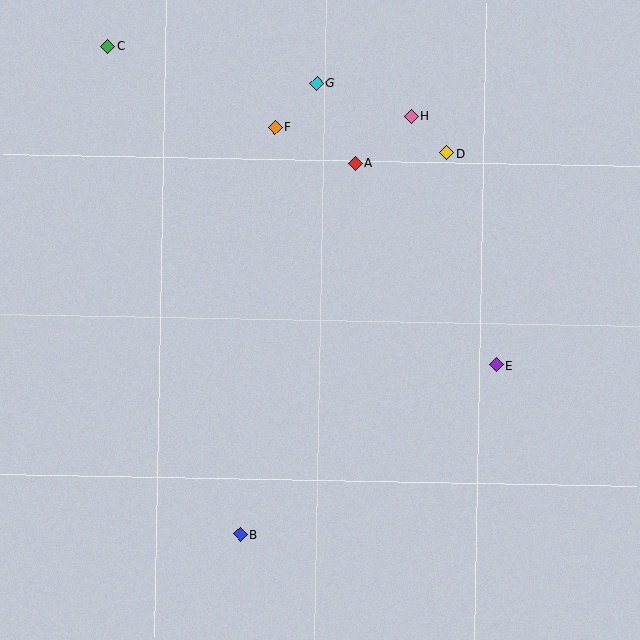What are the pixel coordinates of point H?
Point H is at (411, 116).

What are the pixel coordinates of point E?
Point E is at (496, 365).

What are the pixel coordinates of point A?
Point A is at (355, 163).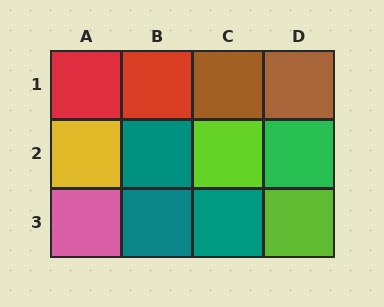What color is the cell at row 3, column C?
Teal.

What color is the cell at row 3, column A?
Pink.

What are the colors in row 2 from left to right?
Yellow, teal, lime, green.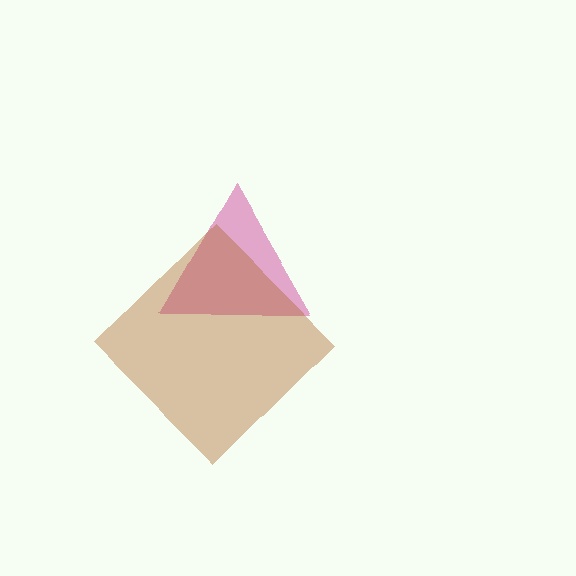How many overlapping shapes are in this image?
There are 2 overlapping shapes in the image.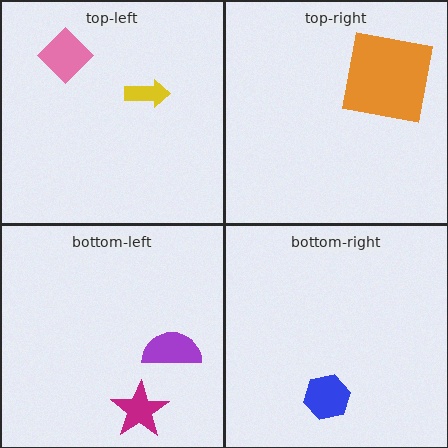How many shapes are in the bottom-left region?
2.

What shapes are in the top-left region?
The pink diamond, the yellow arrow.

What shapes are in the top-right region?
The orange square.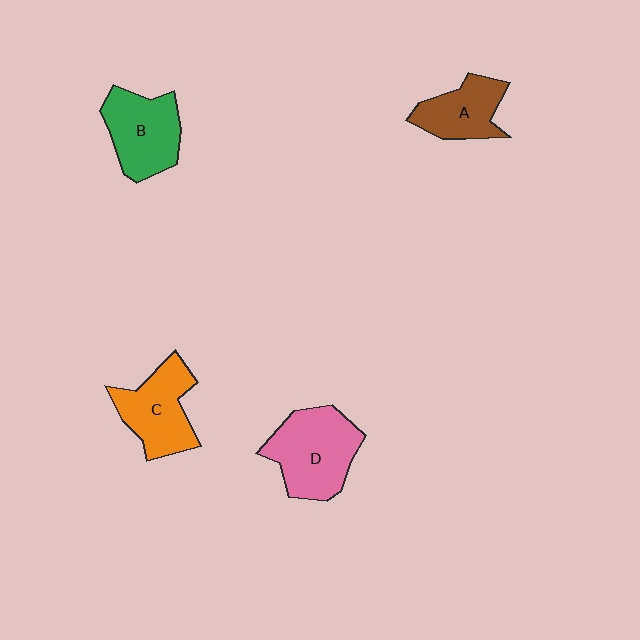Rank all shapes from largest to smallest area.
From largest to smallest: D (pink), B (green), C (orange), A (brown).